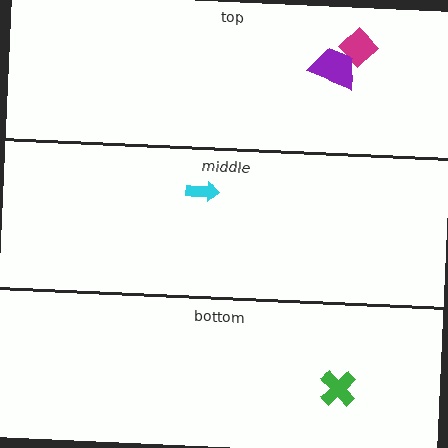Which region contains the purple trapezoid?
The top region.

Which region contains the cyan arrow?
The middle region.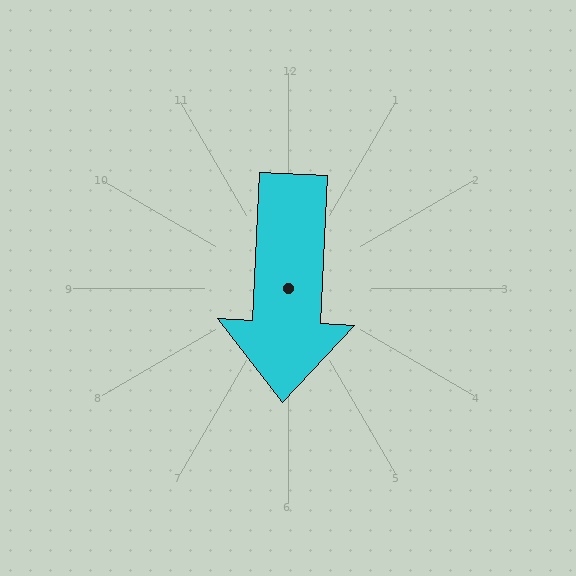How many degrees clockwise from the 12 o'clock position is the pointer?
Approximately 183 degrees.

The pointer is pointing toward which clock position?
Roughly 6 o'clock.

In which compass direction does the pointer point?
South.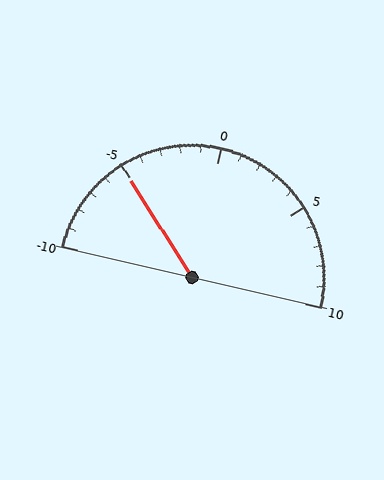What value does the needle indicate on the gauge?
The needle indicates approximately -5.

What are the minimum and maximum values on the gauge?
The gauge ranges from -10 to 10.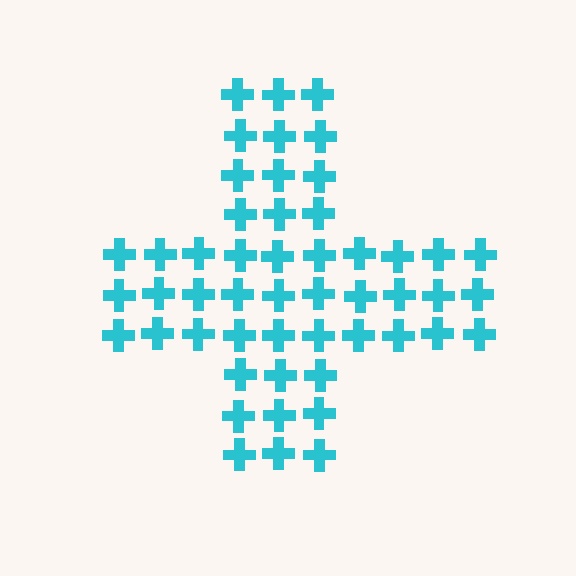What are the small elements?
The small elements are crosses.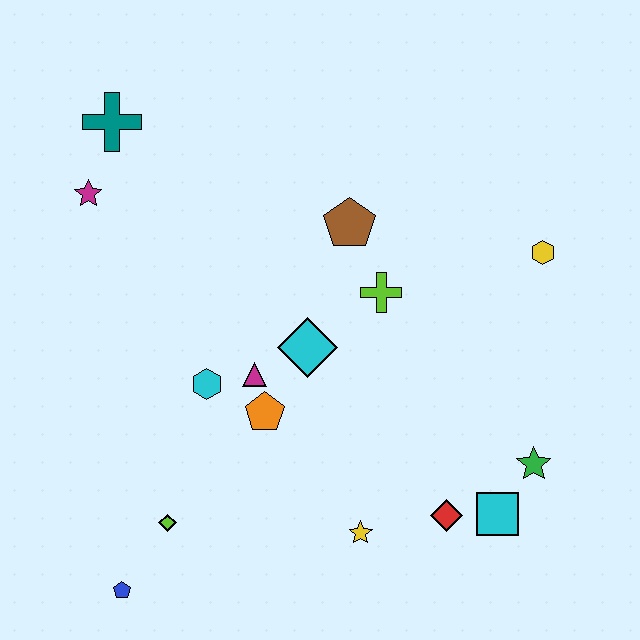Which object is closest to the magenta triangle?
The orange pentagon is closest to the magenta triangle.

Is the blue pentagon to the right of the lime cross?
No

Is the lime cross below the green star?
No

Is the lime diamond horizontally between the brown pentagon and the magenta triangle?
No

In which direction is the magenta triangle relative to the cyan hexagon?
The magenta triangle is to the right of the cyan hexagon.